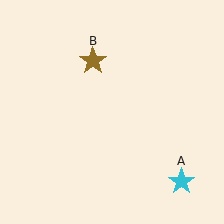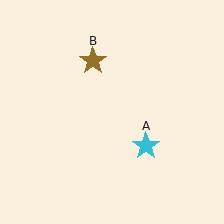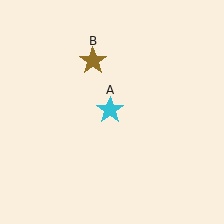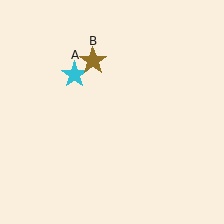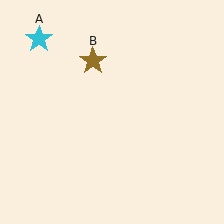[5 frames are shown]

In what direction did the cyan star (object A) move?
The cyan star (object A) moved up and to the left.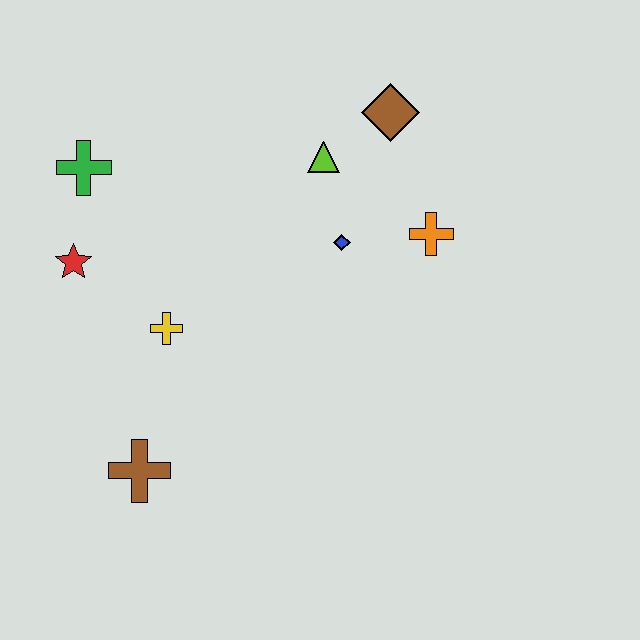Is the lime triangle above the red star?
Yes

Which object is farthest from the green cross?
The orange cross is farthest from the green cross.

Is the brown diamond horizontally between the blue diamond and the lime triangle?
No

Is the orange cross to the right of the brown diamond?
Yes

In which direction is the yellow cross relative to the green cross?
The yellow cross is below the green cross.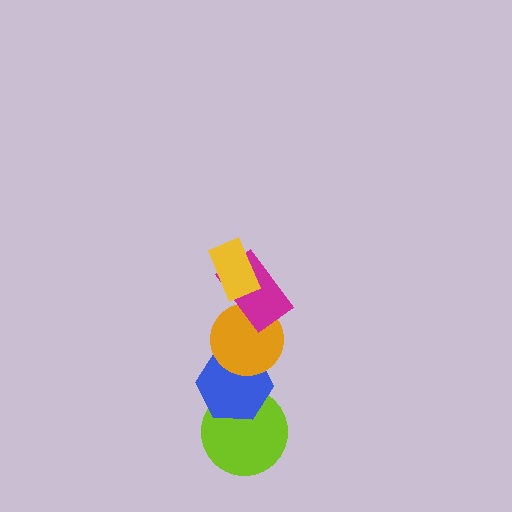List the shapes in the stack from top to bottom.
From top to bottom: the yellow rectangle, the magenta rectangle, the orange circle, the blue hexagon, the lime circle.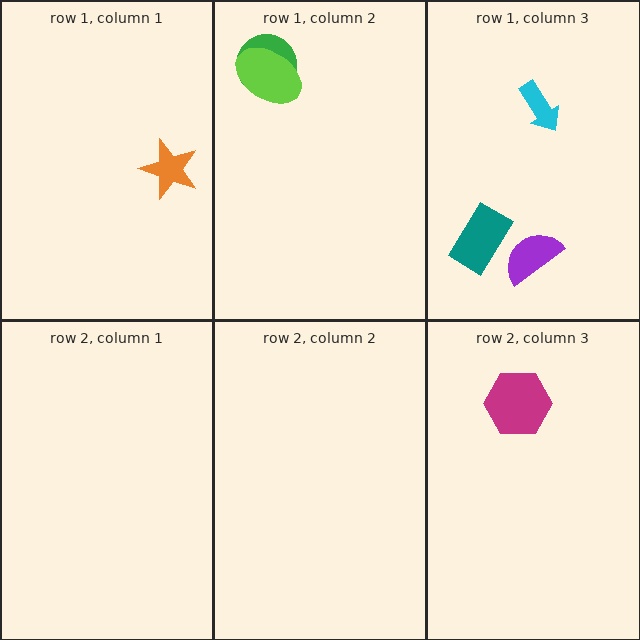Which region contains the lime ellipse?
The row 1, column 2 region.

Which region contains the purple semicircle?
The row 1, column 3 region.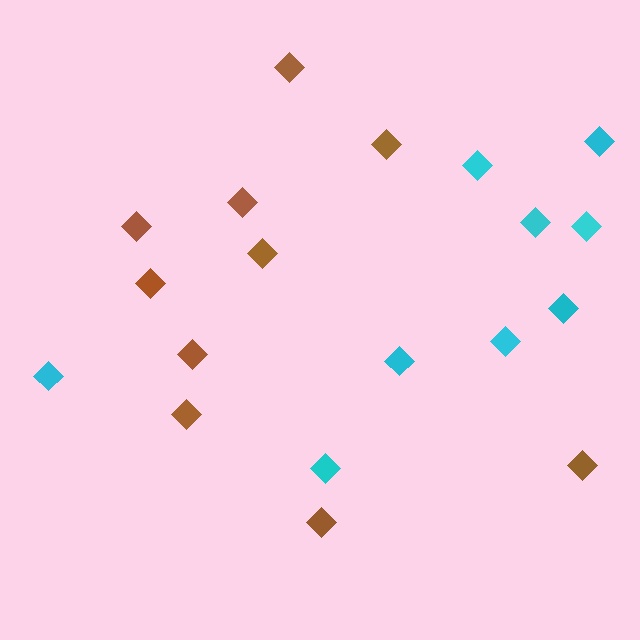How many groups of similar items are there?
There are 2 groups: one group of brown diamonds (10) and one group of cyan diamonds (9).